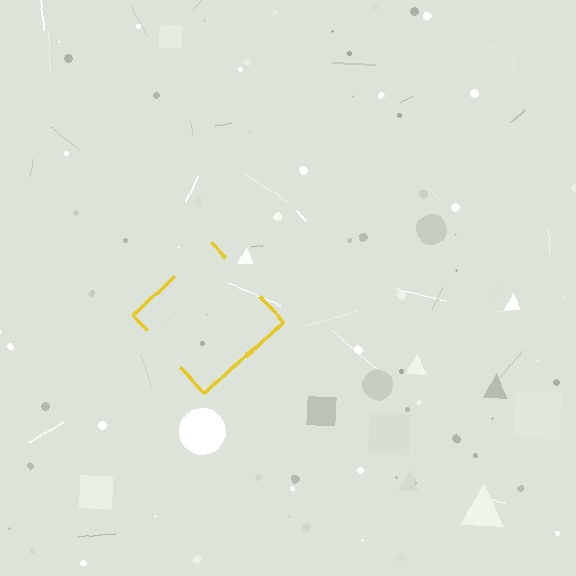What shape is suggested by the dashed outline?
The dashed outline suggests a diamond.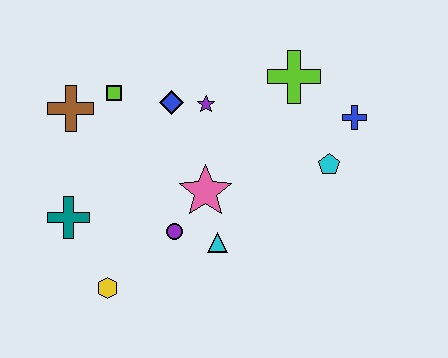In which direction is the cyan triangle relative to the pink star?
The cyan triangle is below the pink star.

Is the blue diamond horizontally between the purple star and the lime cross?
No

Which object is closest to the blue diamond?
The purple star is closest to the blue diamond.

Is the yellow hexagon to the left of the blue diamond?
Yes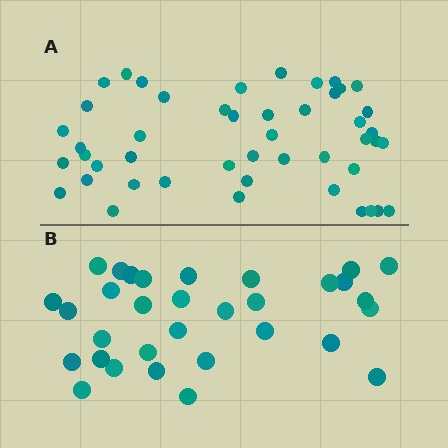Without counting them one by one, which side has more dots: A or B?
Region A (the top region) has more dots.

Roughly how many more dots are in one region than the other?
Region A has approximately 15 more dots than region B.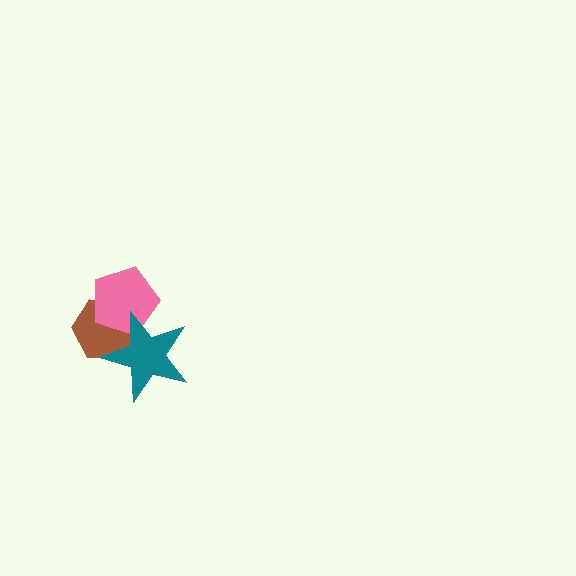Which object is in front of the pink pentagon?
The teal star is in front of the pink pentagon.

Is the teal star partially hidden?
No, no other shape covers it.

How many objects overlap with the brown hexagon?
2 objects overlap with the brown hexagon.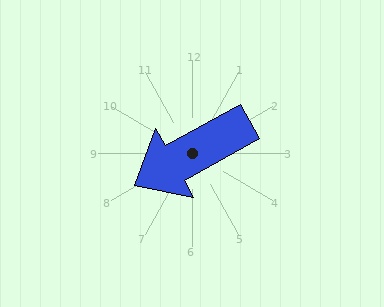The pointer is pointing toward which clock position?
Roughly 8 o'clock.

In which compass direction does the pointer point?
Southwest.